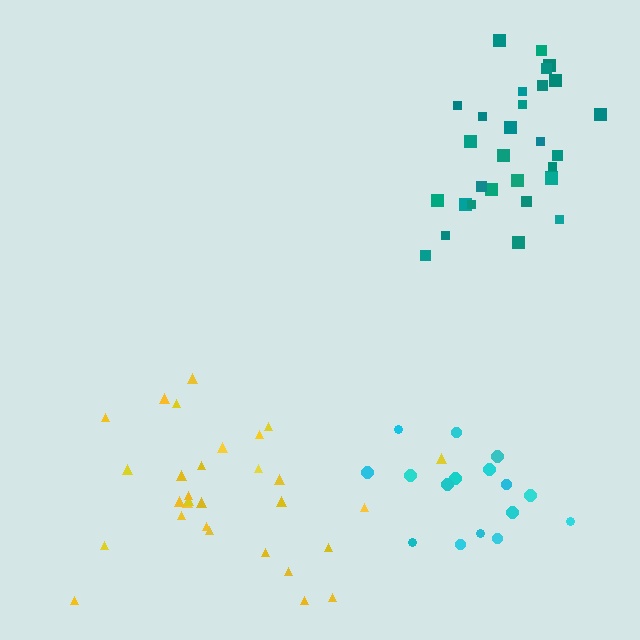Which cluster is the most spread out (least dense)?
Cyan.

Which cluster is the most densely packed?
Teal.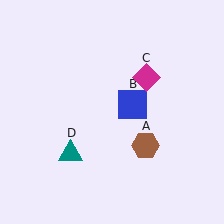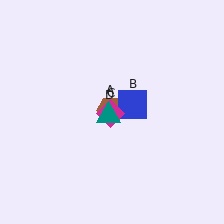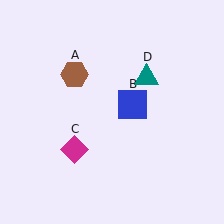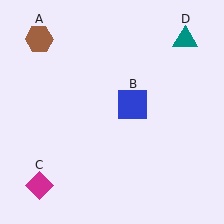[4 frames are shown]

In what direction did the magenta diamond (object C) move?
The magenta diamond (object C) moved down and to the left.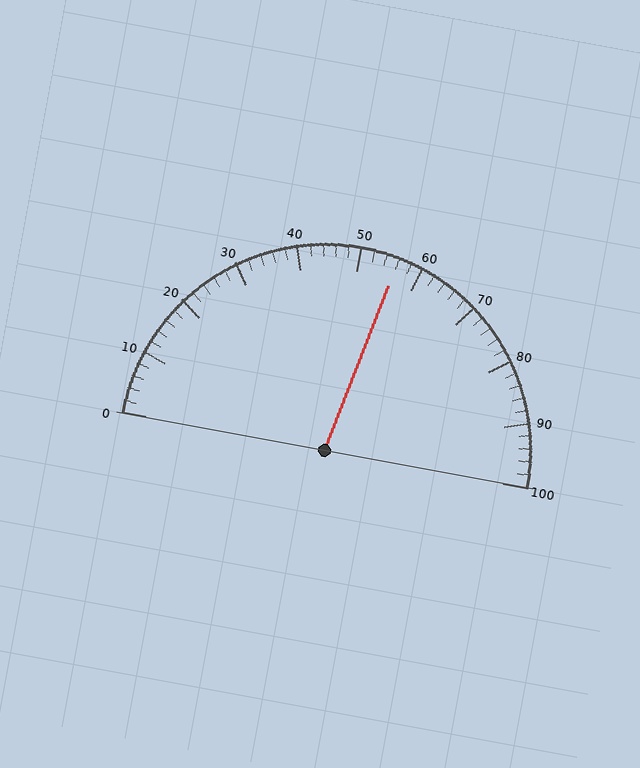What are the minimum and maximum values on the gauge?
The gauge ranges from 0 to 100.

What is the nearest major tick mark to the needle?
The nearest major tick mark is 60.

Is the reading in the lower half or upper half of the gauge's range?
The reading is in the upper half of the range (0 to 100).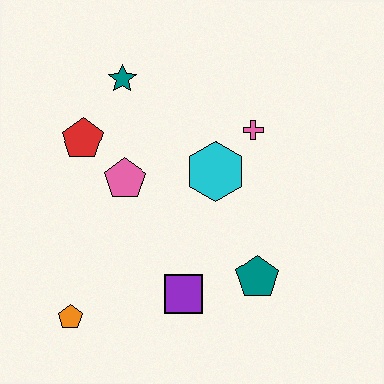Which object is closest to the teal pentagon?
The purple square is closest to the teal pentagon.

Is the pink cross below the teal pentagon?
No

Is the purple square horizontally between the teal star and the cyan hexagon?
Yes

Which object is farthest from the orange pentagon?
The pink cross is farthest from the orange pentagon.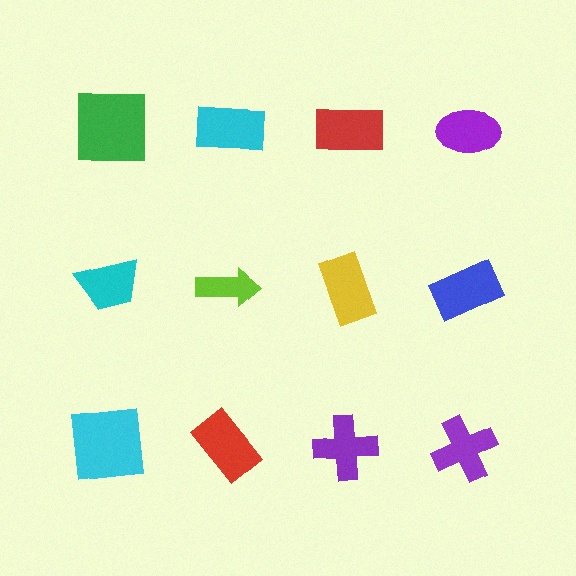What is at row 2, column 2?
A lime arrow.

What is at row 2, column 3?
A yellow rectangle.